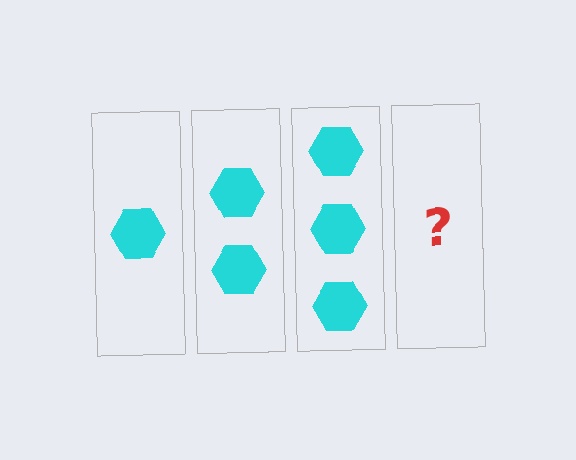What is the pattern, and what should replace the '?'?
The pattern is that each step adds one more hexagon. The '?' should be 4 hexagons.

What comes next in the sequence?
The next element should be 4 hexagons.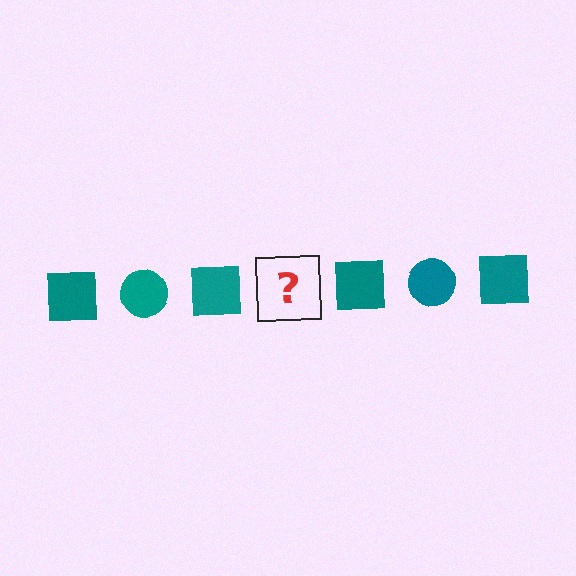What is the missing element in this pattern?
The missing element is a teal circle.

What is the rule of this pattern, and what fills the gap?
The rule is that the pattern cycles through square, circle shapes in teal. The gap should be filled with a teal circle.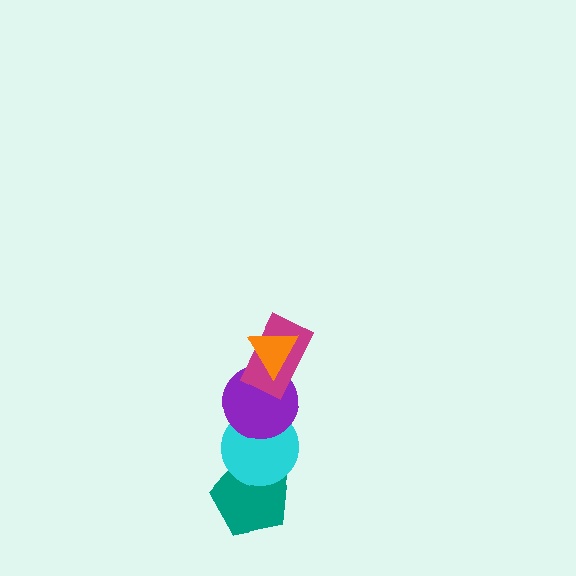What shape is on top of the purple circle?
The magenta rectangle is on top of the purple circle.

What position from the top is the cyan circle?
The cyan circle is 4th from the top.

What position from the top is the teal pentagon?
The teal pentagon is 5th from the top.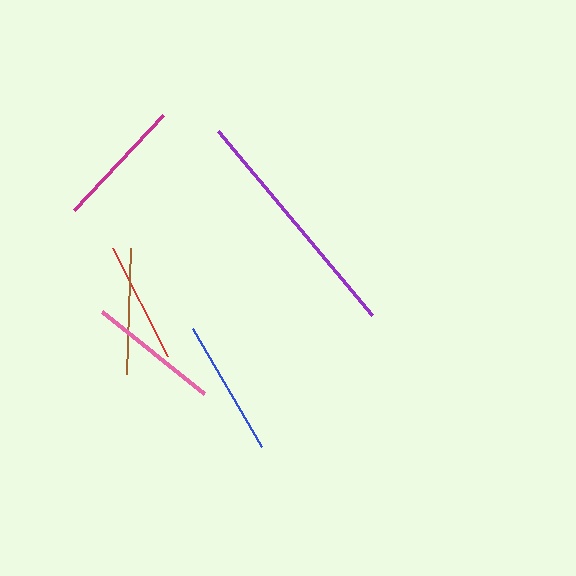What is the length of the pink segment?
The pink segment is approximately 130 pixels long.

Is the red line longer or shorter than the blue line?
The blue line is longer than the red line.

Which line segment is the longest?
The purple line is the longest at approximately 240 pixels.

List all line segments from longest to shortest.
From longest to shortest: purple, blue, magenta, pink, brown, red.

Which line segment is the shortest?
The red line is the shortest at approximately 122 pixels.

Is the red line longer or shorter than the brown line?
The brown line is longer than the red line.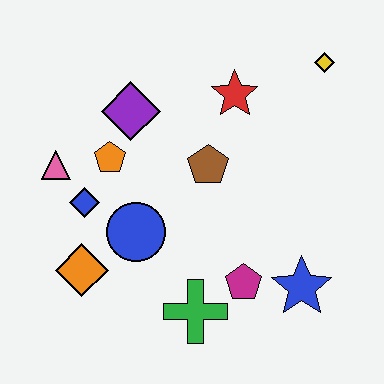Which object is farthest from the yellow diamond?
The orange diamond is farthest from the yellow diamond.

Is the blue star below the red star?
Yes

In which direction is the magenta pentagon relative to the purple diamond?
The magenta pentagon is below the purple diamond.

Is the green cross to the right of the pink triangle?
Yes